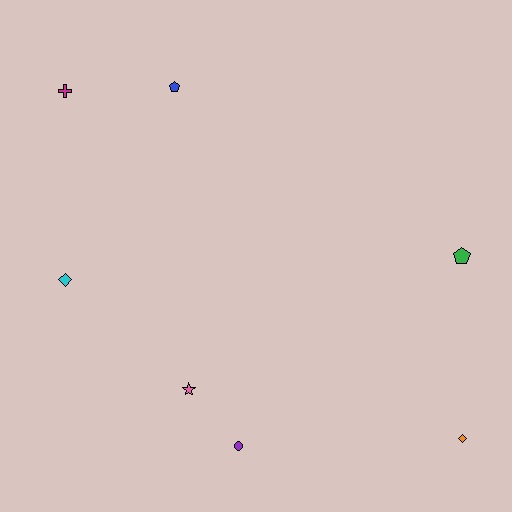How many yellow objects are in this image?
There are no yellow objects.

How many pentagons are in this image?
There are 2 pentagons.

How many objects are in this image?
There are 7 objects.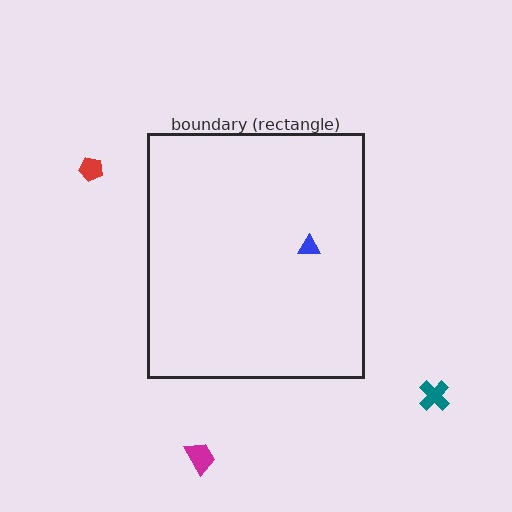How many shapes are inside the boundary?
1 inside, 3 outside.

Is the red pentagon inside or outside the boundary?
Outside.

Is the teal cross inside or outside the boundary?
Outside.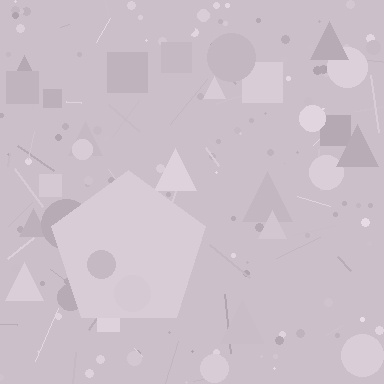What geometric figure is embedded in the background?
A pentagon is embedded in the background.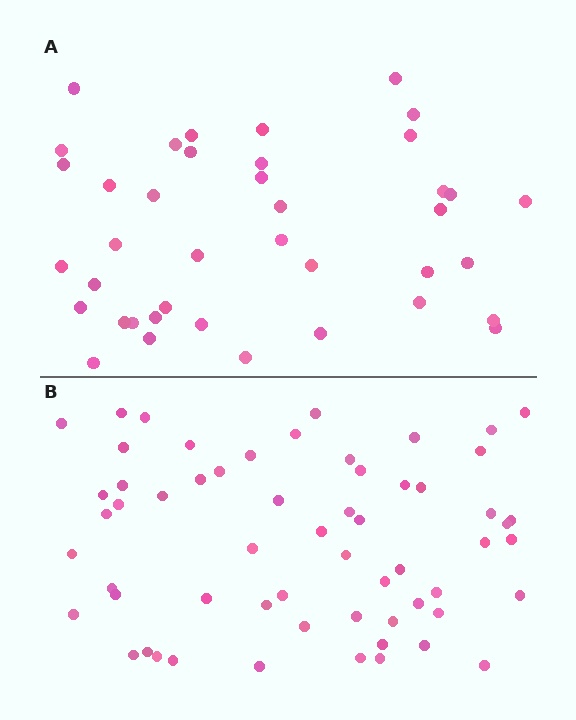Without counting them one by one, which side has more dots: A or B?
Region B (the bottom region) has more dots.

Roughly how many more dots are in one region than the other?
Region B has approximately 20 more dots than region A.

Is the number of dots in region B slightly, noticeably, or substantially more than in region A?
Region B has substantially more. The ratio is roughly 1.5 to 1.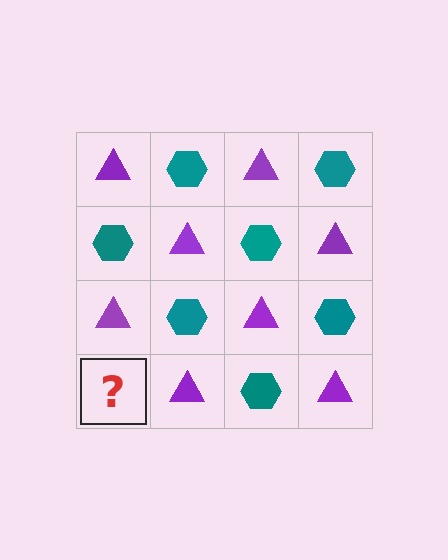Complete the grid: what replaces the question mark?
The question mark should be replaced with a teal hexagon.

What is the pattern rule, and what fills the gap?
The rule is that it alternates purple triangle and teal hexagon in a checkerboard pattern. The gap should be filled with a teal hexagon.